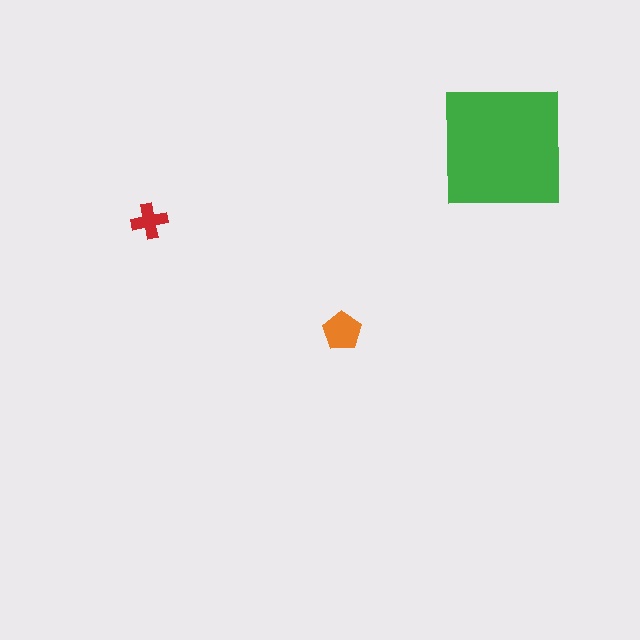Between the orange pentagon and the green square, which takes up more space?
The green square.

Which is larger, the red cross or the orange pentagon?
The orange pentagon.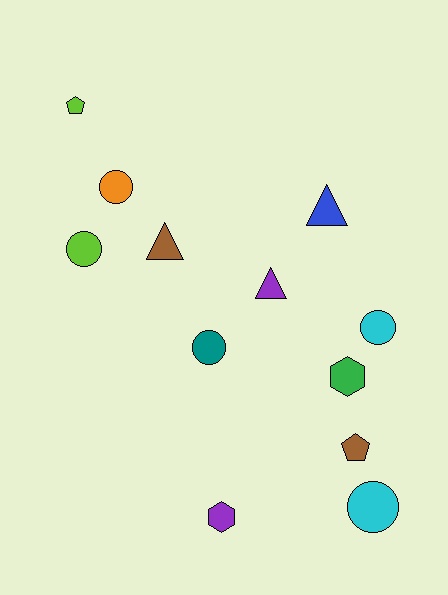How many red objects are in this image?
There are no red objects.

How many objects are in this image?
There are 12 objects.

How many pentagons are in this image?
There are 2 pentagons.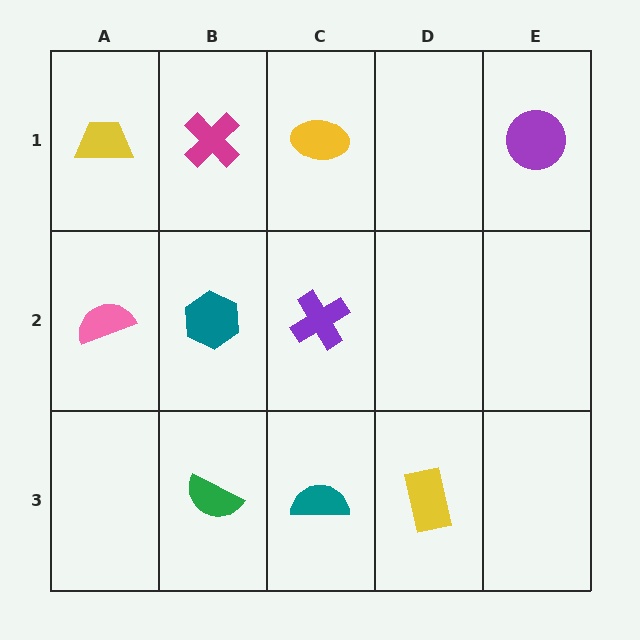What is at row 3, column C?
A teal semicircle.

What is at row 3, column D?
A yellow rectangle.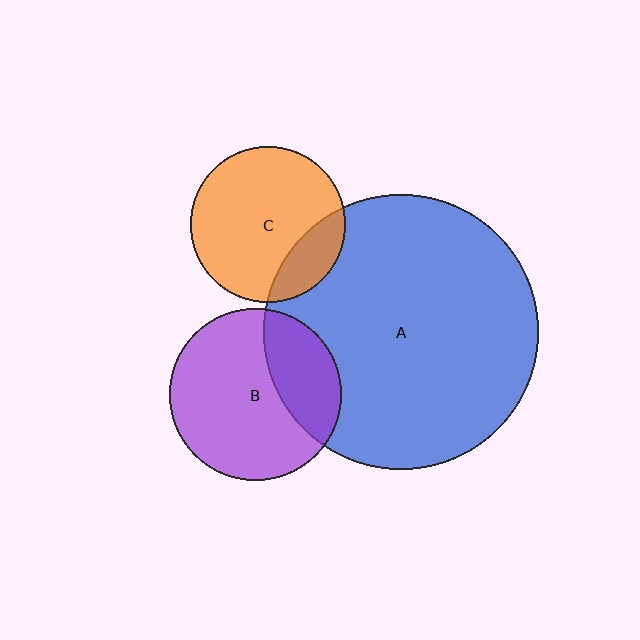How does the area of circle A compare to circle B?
Approximately 2.6 times.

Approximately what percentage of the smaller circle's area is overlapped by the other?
Approximately 20%.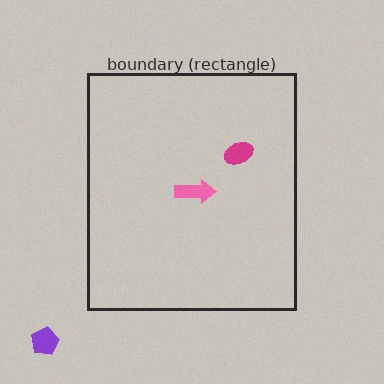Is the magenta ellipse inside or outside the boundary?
Inside.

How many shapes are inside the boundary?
2 inside, 1 outside.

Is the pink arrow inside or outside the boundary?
Inside.